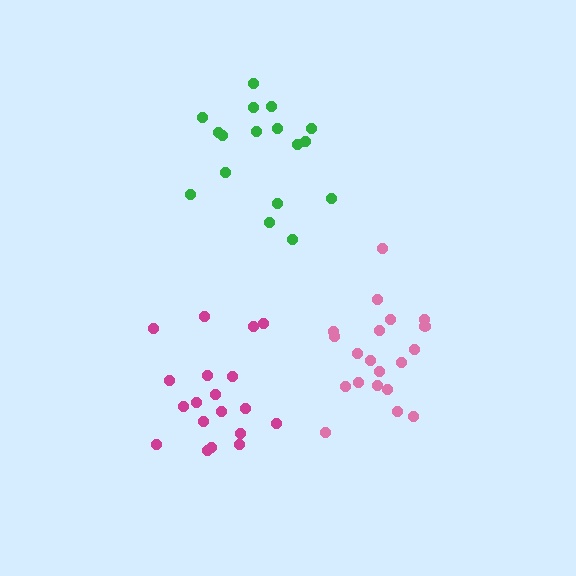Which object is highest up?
The green cluster is topmost.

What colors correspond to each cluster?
The clusters are colored: pink, magenta, green.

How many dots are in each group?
Group 1: 20 dots, Group 2: 19 dots, Group 3: 17 dots (56 total).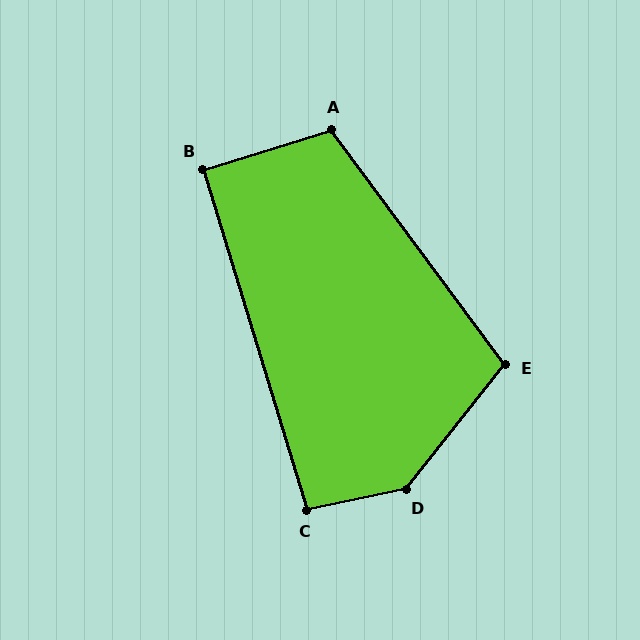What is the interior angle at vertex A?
Approximately 109 degrees (obtuse).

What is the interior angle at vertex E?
Approximately 105 degrees (obtuse).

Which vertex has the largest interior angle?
D, at approximately 140 degrees.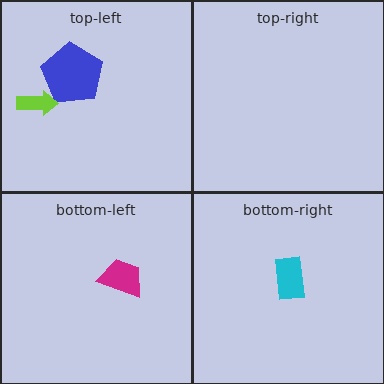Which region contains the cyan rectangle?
The bottom-right region.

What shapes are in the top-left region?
The blue pentagon, the lime arrow.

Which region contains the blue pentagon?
The top-left region.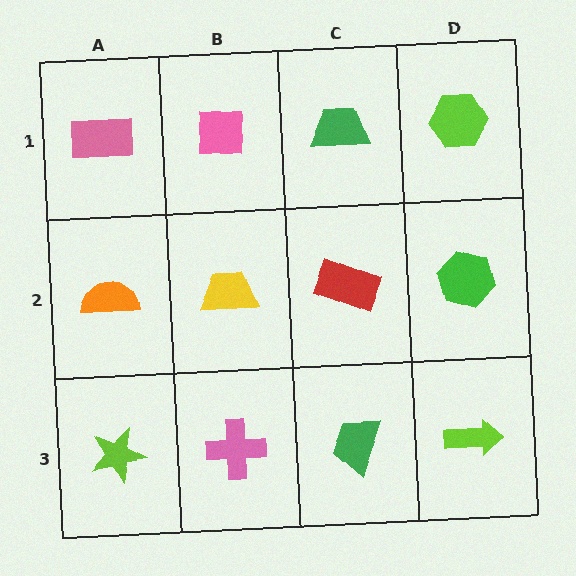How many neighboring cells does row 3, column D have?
2.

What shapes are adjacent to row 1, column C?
A red rectangle (row 2, column C), a pink square (row 1, column B), a lime hexagon (row 1, column D).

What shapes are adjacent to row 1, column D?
A green hexagon (row 2, column D), a green trapezoid (row 1, column C).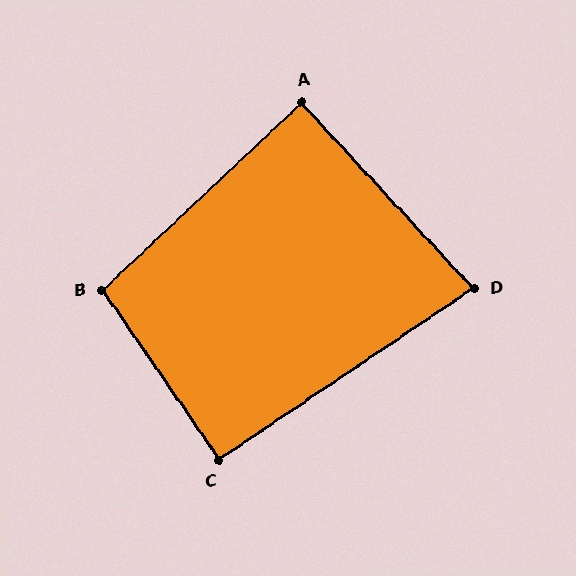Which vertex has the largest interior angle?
B, at approximately 99 degrees.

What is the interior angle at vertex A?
Approximately 90 degrees (approximately right).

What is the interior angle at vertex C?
Approximately 90 degrees (approximately right).